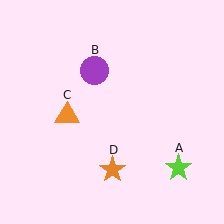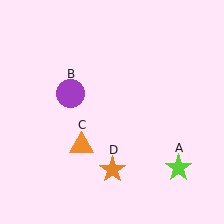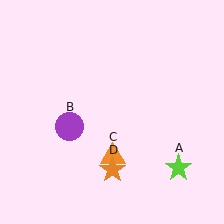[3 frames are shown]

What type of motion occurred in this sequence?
The purple circle (object B), orange triangle (object C) rotated counterclockwise around the center of the scene.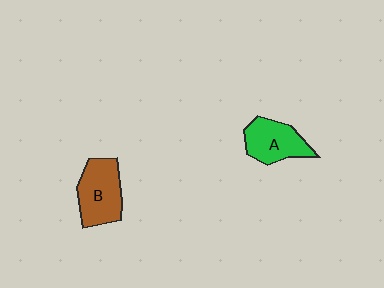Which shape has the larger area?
Shape B (brown).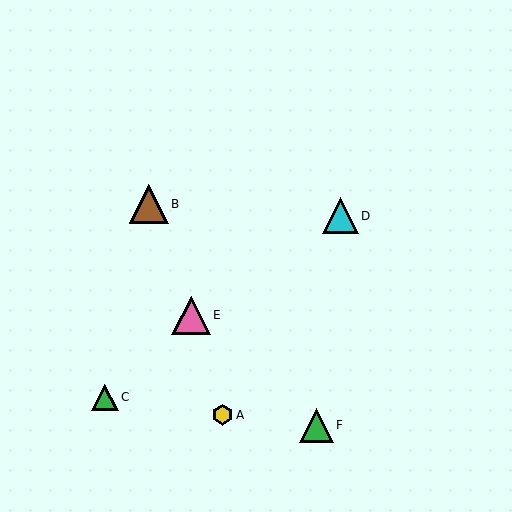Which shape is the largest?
The pink triangle (labeled E) is the largest.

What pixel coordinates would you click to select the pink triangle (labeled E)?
Click at (191, 315) to select the pink triangle E.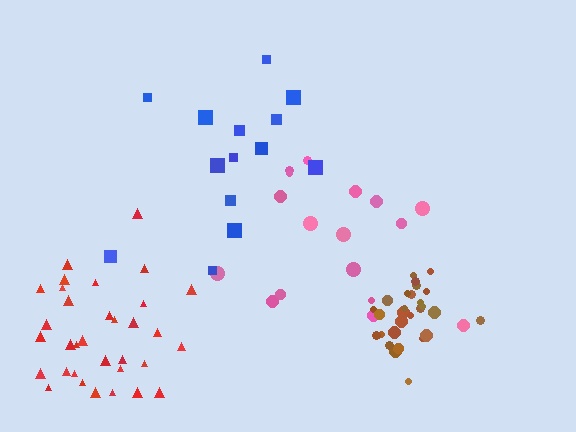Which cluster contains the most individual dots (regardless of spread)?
Red (33).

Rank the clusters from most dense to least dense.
brown, red, pink, blue.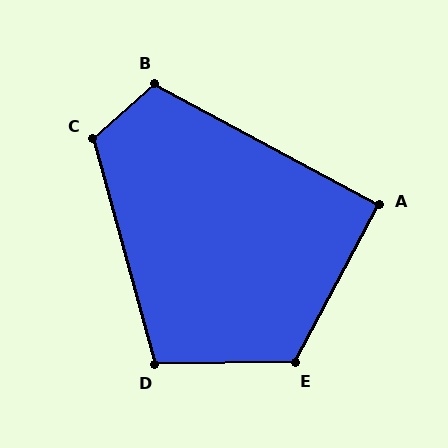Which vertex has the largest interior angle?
E, at approximately 118 degrees.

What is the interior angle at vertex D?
Approximately 105 degrees (obtuse).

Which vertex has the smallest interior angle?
A, at approximately 91 degrees.